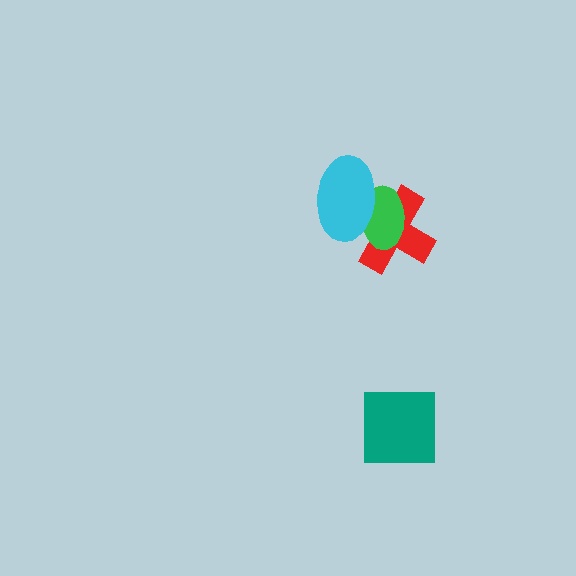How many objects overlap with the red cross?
2 objects overlap with the red cross.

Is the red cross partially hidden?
Yes, it is partially covered by another shape.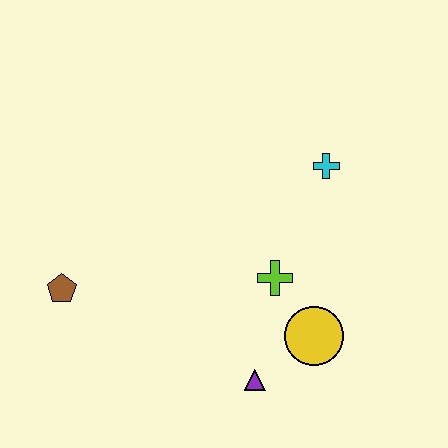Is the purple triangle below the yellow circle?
Yes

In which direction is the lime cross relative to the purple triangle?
The lime cross is above the purple triangle.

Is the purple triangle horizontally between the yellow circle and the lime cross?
No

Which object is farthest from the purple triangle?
The cyan cross is farthest from the purple triangle.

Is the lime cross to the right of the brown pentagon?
Yes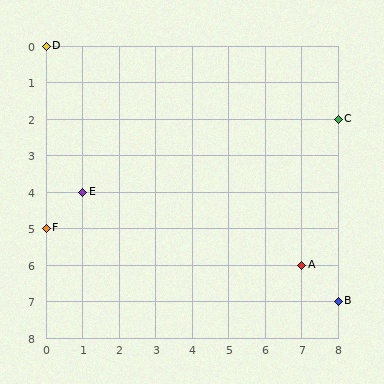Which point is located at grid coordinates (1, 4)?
Point E is at (1, 4).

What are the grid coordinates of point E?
Point E is at grid coordinates (1, 4).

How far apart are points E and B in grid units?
Points E and B are 7 columns and 3 rows apart (about 7.6 grid units diagonally).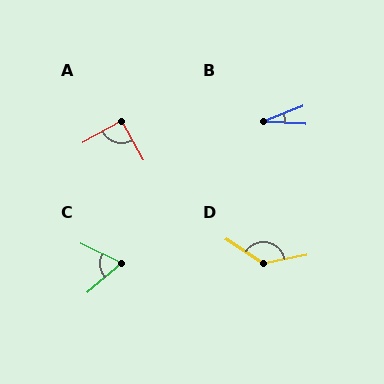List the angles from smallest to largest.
B (24°), C (67°), A (90°), D (136°).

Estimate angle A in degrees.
Approximately 90 degrees.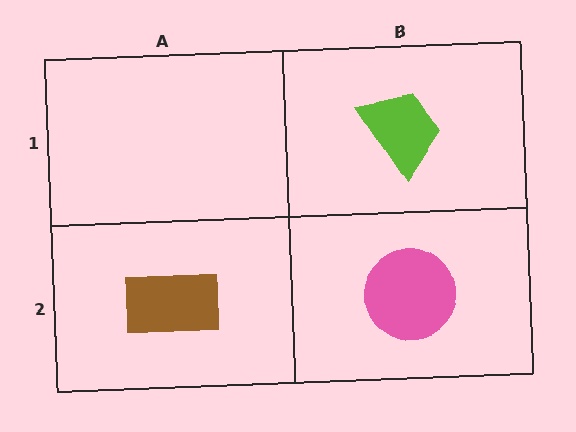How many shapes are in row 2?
2 shapes.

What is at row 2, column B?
A pink circle.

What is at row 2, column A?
A brown rectangle.